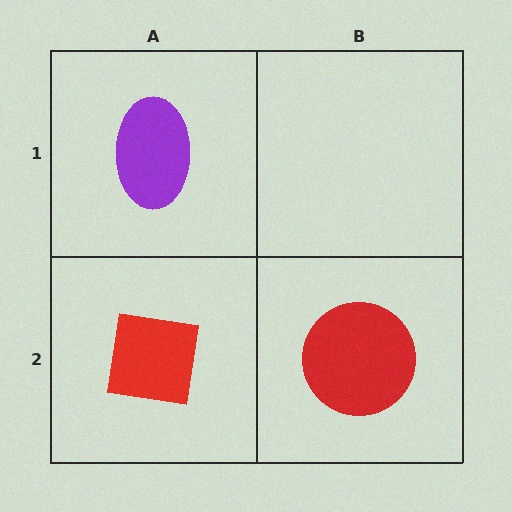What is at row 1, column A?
A purple ellipse.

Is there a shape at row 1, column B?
No, that cell is empty.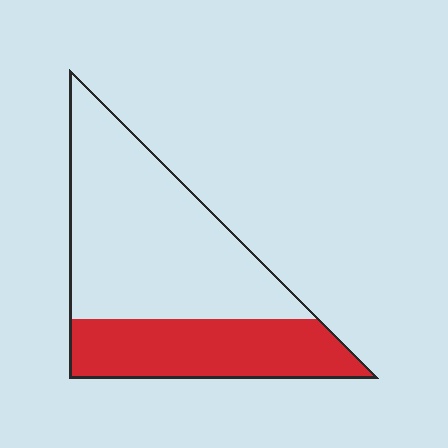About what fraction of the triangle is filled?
About one third (1/3).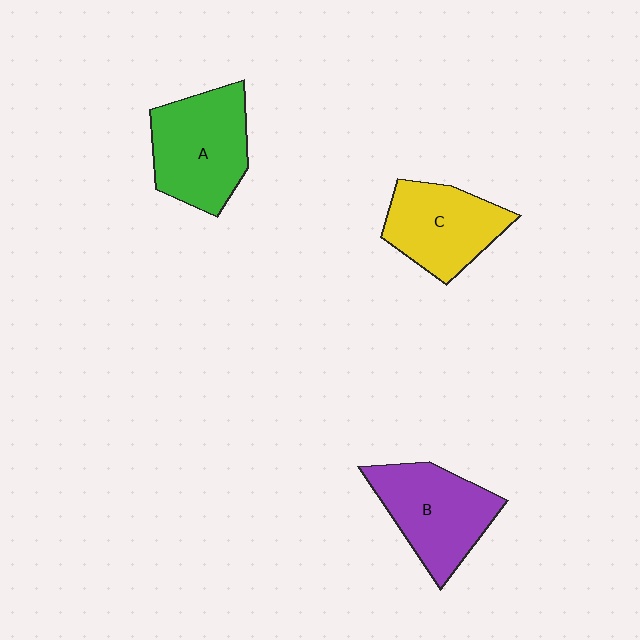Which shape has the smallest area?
Shape C (yellow).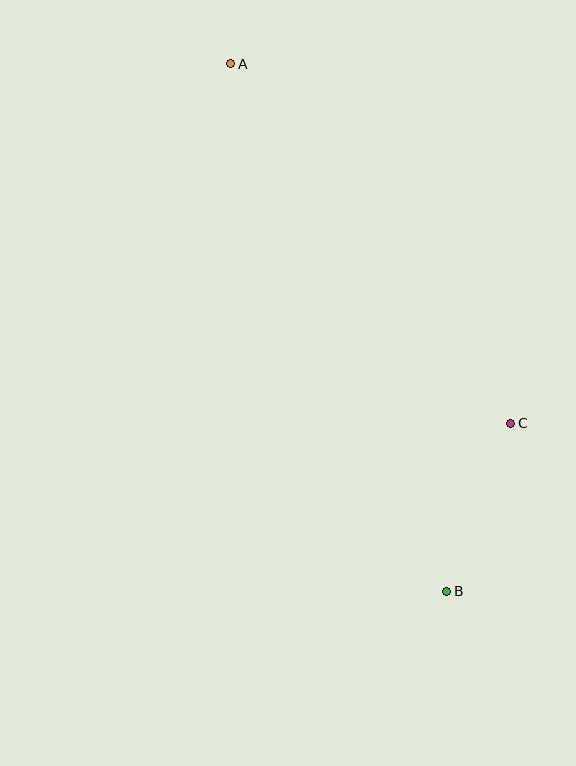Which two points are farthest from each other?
Points A and B are farthest from each other.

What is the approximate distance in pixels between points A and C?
The distance between A and C is approximately 455 pixels.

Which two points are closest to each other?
Points B and C are closest to each other.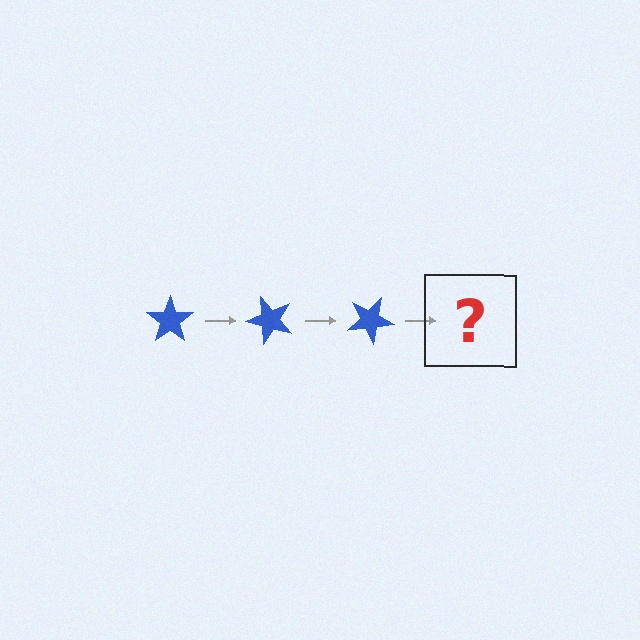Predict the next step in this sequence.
The next step is a blue star rotated 150 degrees.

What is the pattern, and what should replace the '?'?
The pattern is that the star rotates 50 degrees each step. The '?' should be a blue star rotated 150 degrees.